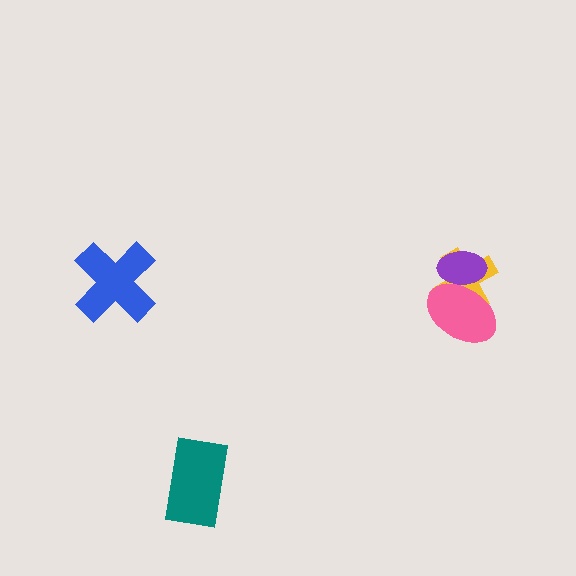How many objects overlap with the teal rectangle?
0 objects overlap with the teal rectangle.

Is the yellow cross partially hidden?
Yes, it is partially covered by another shape.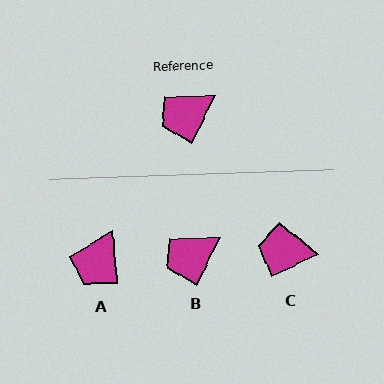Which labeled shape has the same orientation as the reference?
B.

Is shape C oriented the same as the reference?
No, it is off by about 39 degrees.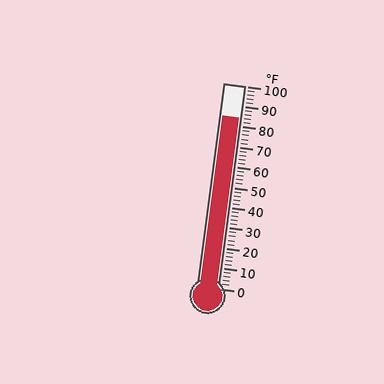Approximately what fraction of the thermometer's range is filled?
The thermometer is filled to approximately 85% of its range.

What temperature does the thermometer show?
The thermometer shows approximately 84°F.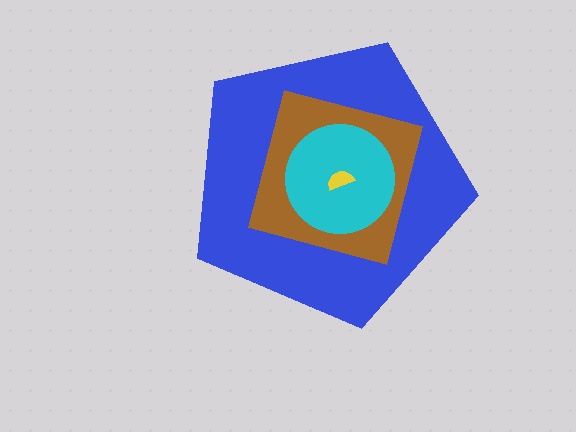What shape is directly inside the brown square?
The cyan circle.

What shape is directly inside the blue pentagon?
The brown square.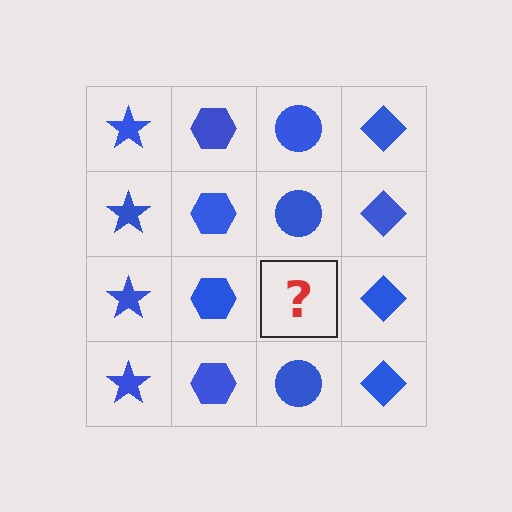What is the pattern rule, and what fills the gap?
The rule is that each column has a consistent shape. The gap should be filled with a blue circle.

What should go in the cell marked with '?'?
The missing cell should contain a blue circle.